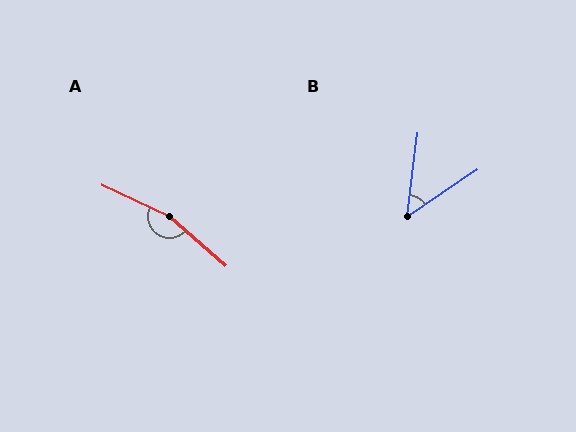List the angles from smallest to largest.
B (49°), A (164°).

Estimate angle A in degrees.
Approximately 164 degrees.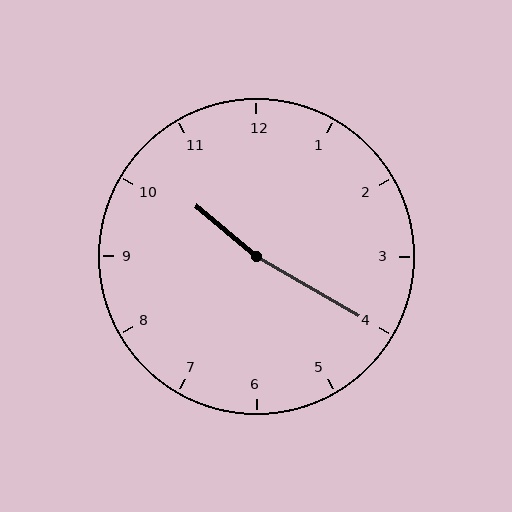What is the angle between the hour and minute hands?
Approximately 170 degrees.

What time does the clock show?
10:20.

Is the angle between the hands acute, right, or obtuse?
It is obtuse.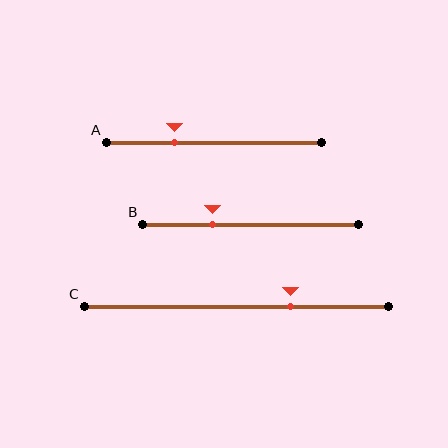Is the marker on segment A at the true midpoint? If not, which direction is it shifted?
No, the marker on segment A is shifted to the left by about 18% of the segment length.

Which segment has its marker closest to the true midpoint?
Segment B has its marker closest to the true midpoint.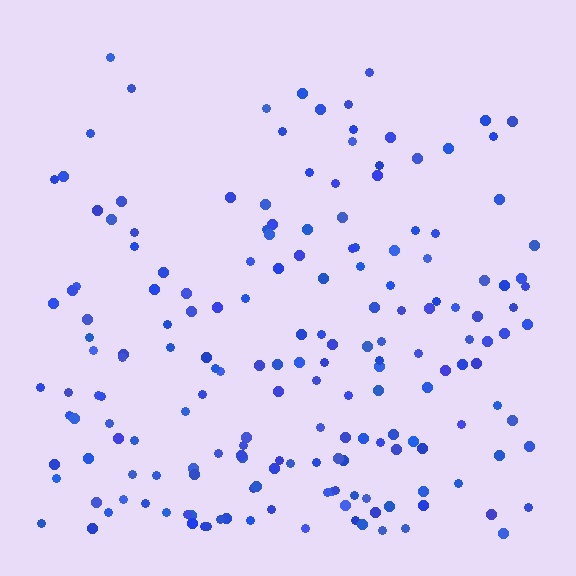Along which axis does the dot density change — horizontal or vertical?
Vertical.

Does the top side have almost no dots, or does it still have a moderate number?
Still a moderate number, just noticeably fewer than the bottom.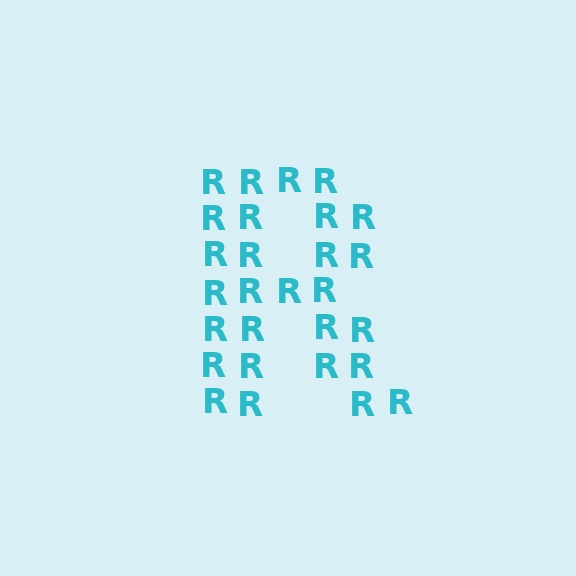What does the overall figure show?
The overall figure shows the letter R.